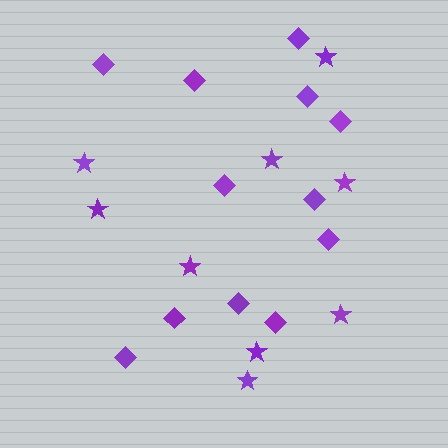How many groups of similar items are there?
There are 2 groups: one group of stars (9) and one group of diamonds (12).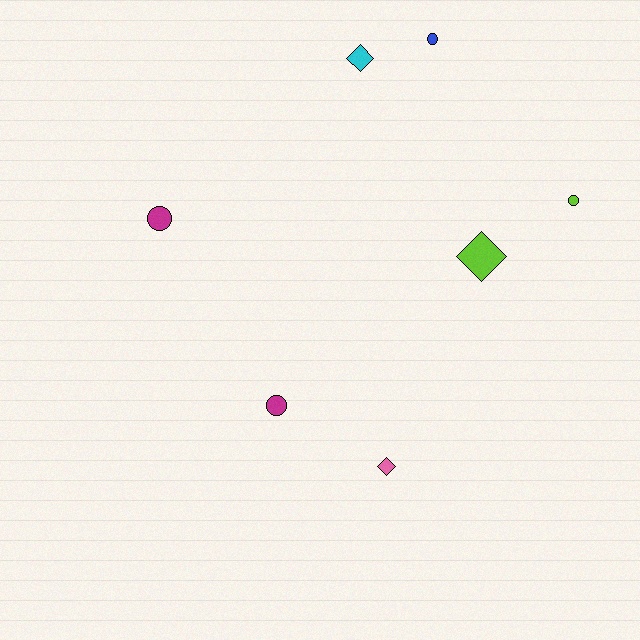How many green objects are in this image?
There are no green objects.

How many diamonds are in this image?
There are 3 diamonds.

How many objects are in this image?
There are 7 objects.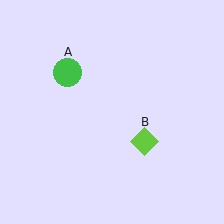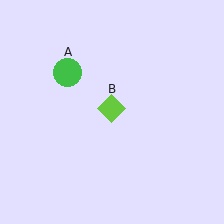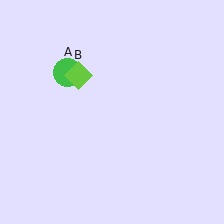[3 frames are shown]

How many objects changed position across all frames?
1 object changed position: lime diamond (object B).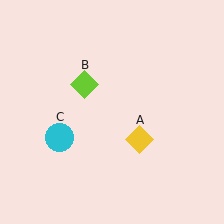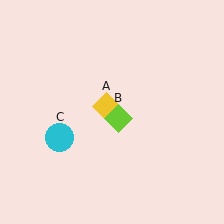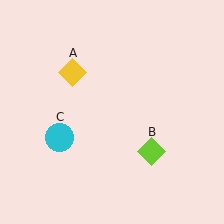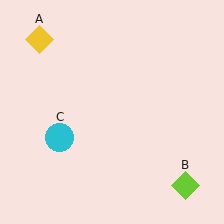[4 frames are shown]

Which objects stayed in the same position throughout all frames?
Cyan circle (object C) remained stationary.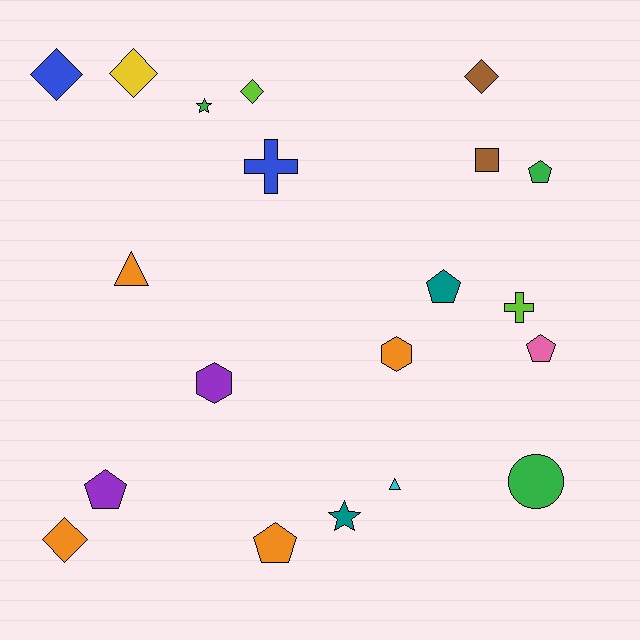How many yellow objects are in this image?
There is 1 yellow object.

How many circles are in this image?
There is 1 circle.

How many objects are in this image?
There are 20 objects.